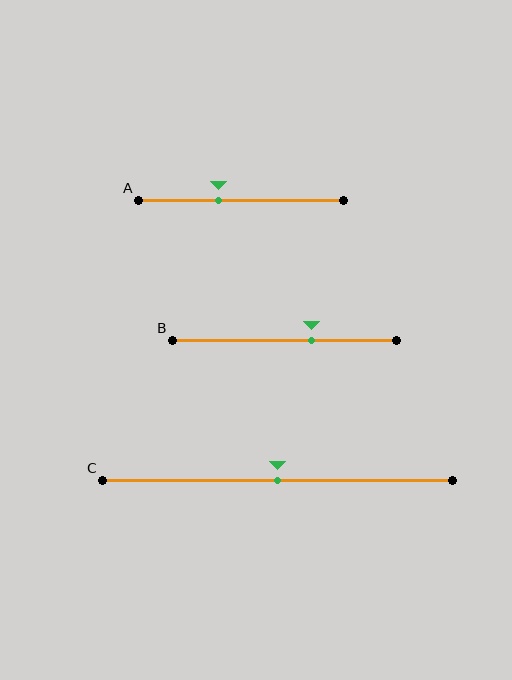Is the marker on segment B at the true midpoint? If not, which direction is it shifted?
No, the marker on segment B is shifted to the right by about 12% of the segment length.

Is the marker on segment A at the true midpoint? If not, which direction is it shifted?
No, the marker on segment A is shifted to the left by about 11% of the segment length.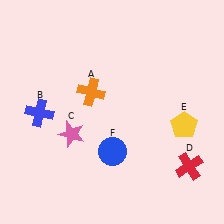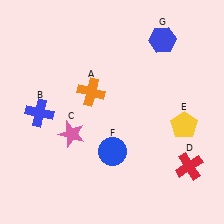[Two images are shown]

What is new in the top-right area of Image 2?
A blue hexagon (G) was added in the top-right area of Image 2.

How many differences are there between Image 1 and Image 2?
There is 1 difference between the two images.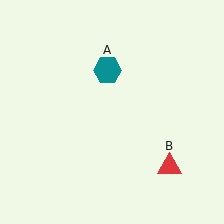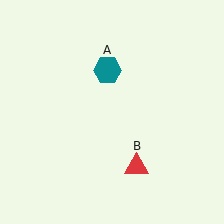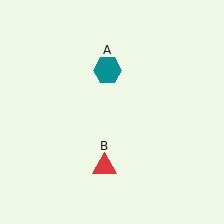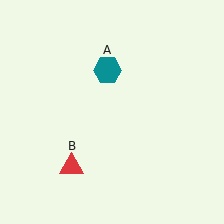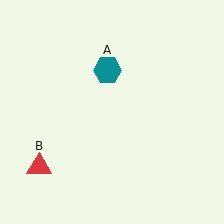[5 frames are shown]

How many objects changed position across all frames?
1 object changed position: red triangle (object B).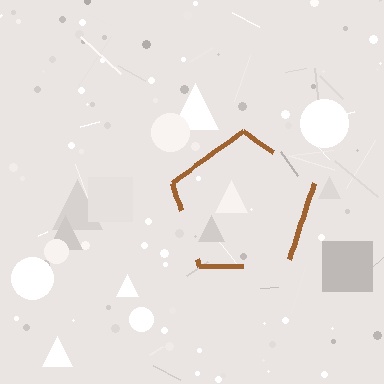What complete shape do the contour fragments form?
The contour fragments form a pentagon.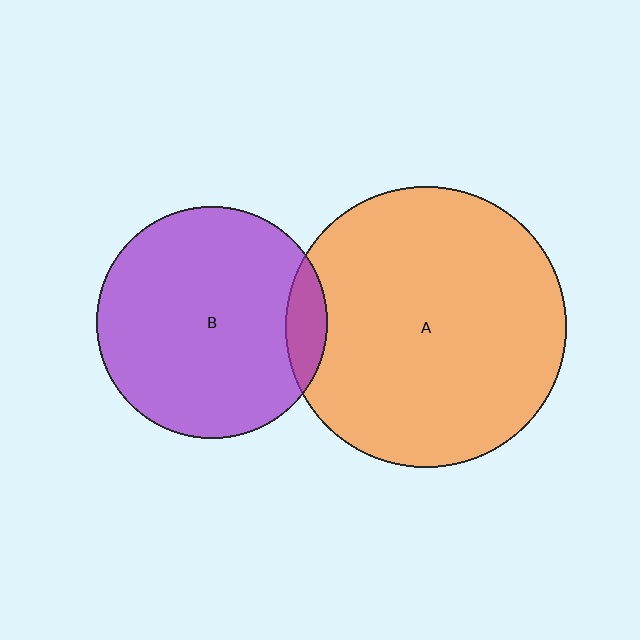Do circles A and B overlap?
Yes.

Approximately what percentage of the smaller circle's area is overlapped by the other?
Approximately 10%.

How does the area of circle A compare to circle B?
Approximately 1.5 times.